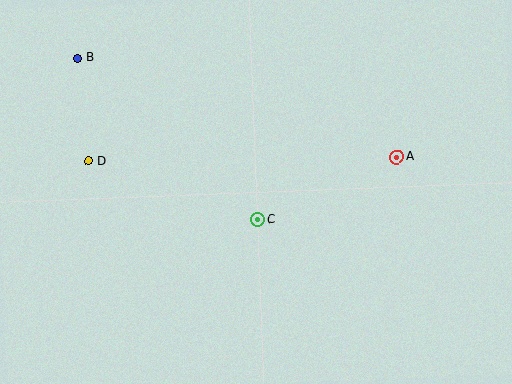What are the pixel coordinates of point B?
Point B is at (77, 58).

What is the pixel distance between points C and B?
The distance between C and B is 243 pixels.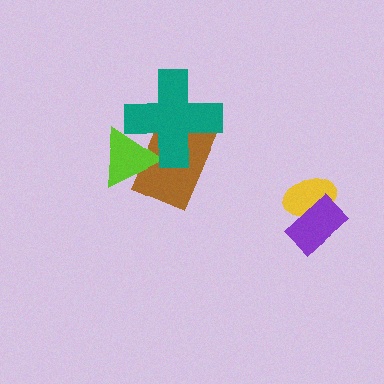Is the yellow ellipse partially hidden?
Yes, it is partially covered by another shape.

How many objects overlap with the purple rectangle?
1 object overlaps with the purple rectangle.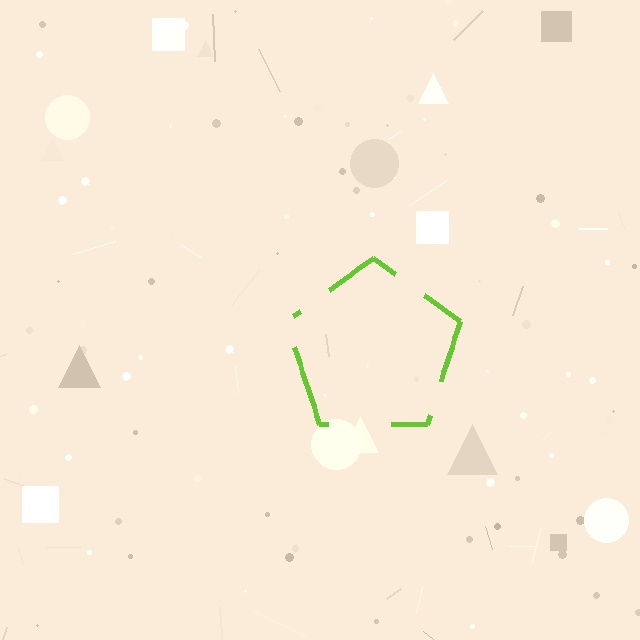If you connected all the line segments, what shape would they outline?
They would outline a pentagon.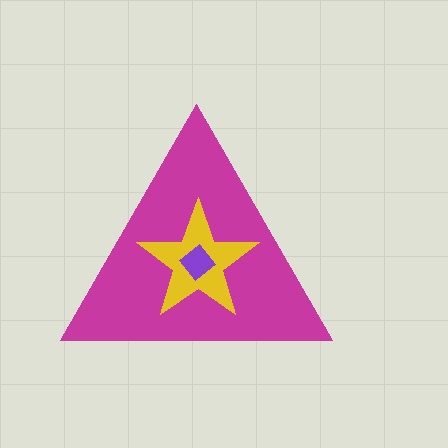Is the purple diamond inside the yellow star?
Yes.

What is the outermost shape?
The magenta triangle.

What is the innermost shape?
The purple diamond.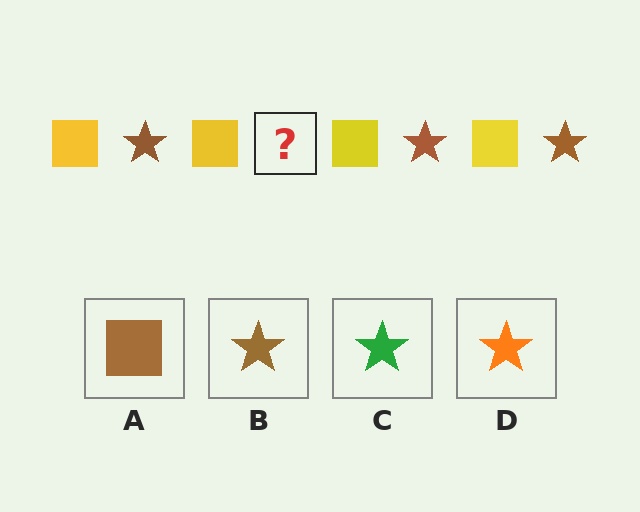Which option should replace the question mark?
Option B.